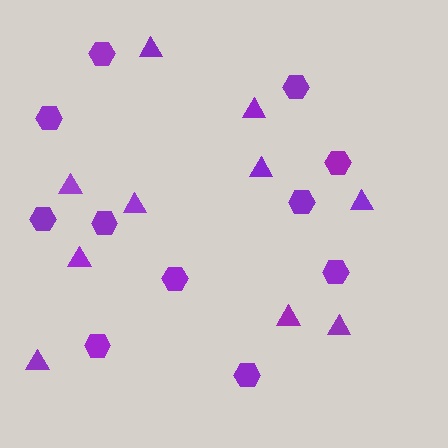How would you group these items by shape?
There are 2 groups: one group of hexagons (11) and one group of triangles (10).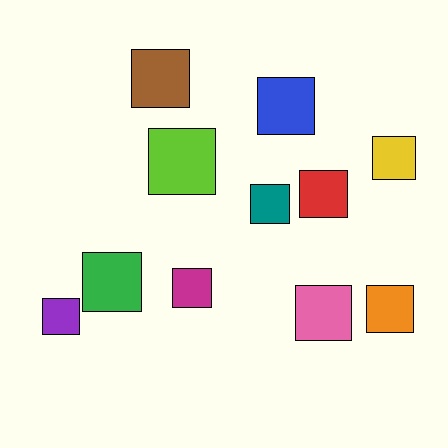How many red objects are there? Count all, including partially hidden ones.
There is 1 red object.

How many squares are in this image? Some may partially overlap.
There are 11 squares.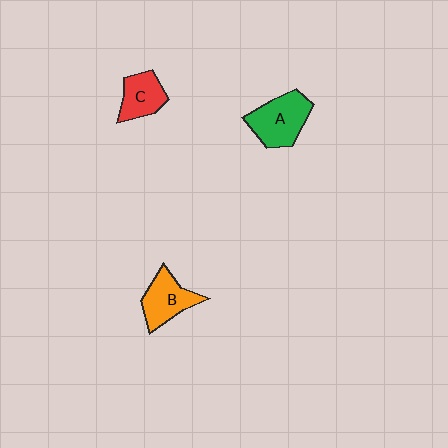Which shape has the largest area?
Shape A (green).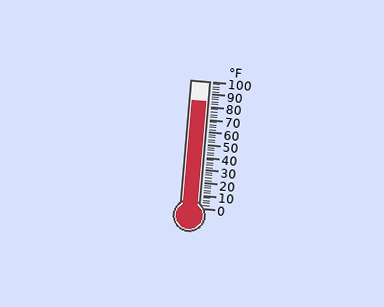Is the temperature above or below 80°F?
The temperature is above 80°F.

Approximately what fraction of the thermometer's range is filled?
The thermometer is filled to approximately 85% of its range.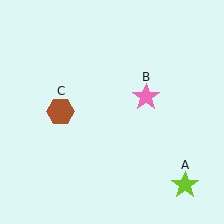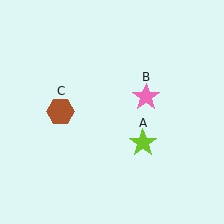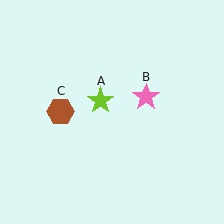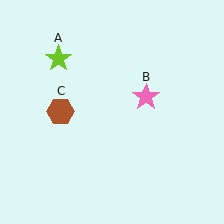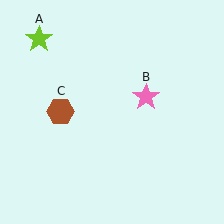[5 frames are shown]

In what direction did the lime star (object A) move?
The lime star (object A) moved up and to the left.